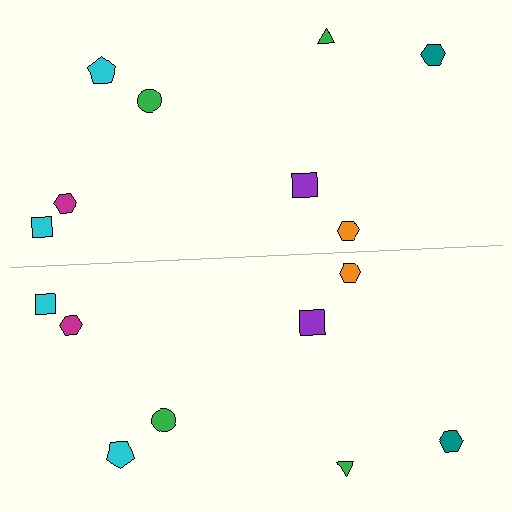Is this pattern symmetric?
Yes, this pattern has bilateral (reflection) symmetry.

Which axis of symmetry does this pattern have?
The pattern has a horizontal axis of symmetry running through the center of the image.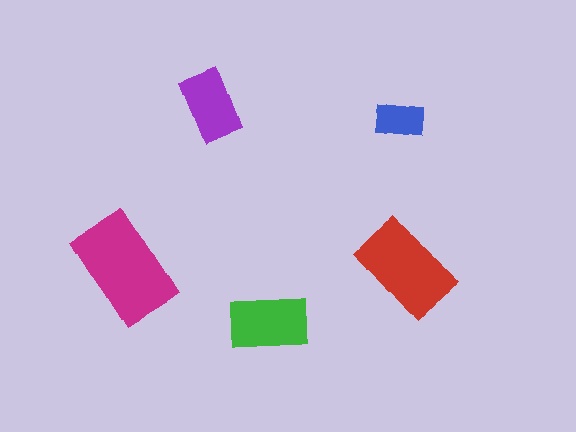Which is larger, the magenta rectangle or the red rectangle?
The magenta one.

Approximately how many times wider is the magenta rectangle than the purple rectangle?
About 1.5 times wider.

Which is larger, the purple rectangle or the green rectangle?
The green one.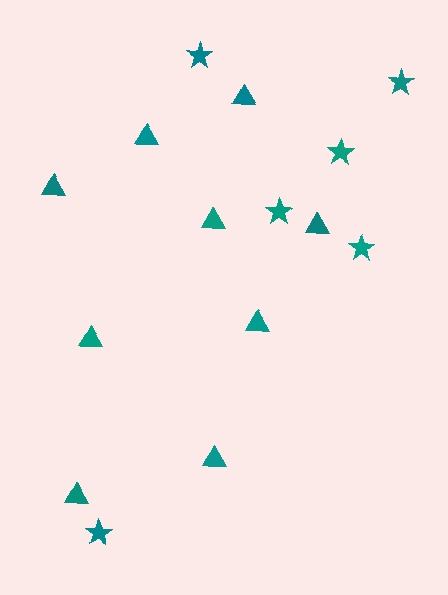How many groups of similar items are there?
There are 2 groups: one group of stars (6) and one group of triangles (9).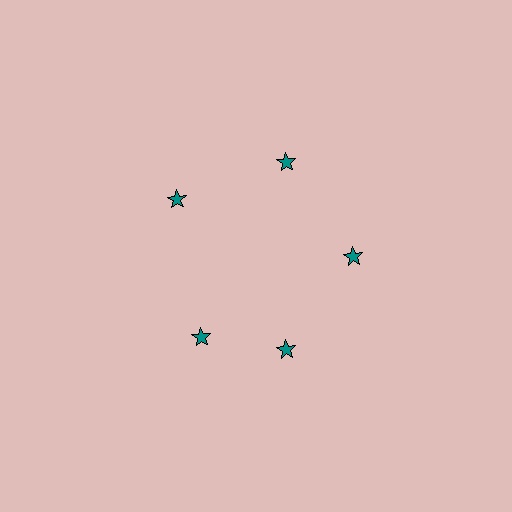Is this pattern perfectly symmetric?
No. The 5 teal stars are arranged in a ring, but one element near the 8 o'clock position is rotated out of alignment along the ring, breaking the 5-fold rotational symmetry.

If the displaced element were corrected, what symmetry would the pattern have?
It would have 5-fold rotational symmetry — the pattern would map onto itself every 72 degrees.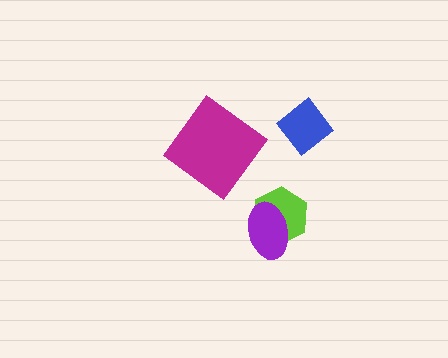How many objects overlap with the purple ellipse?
1 object overlaps with the purple ellipse.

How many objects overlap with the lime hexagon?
1 object overlaps with the lime hexagon.